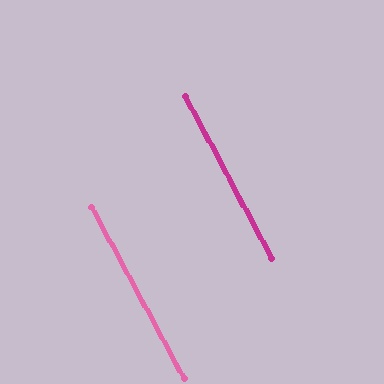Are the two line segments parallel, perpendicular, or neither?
Parallel — their directions differ by only 0.5°.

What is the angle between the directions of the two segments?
Approximately 0 degrees.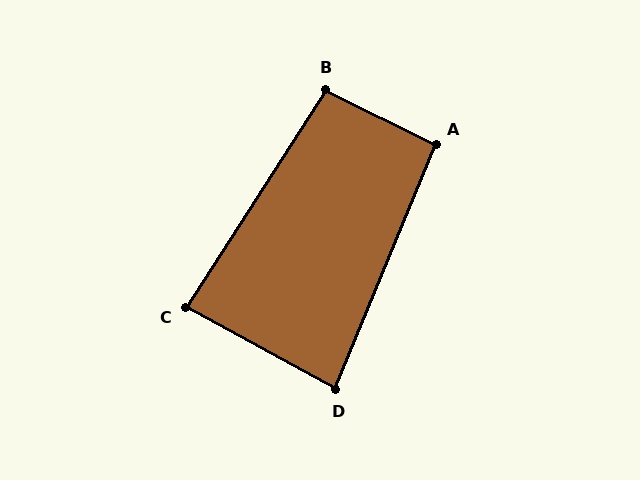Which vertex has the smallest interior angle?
D, at approximately 84 degrees.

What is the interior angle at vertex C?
Approximately 86 degrees (approximately right).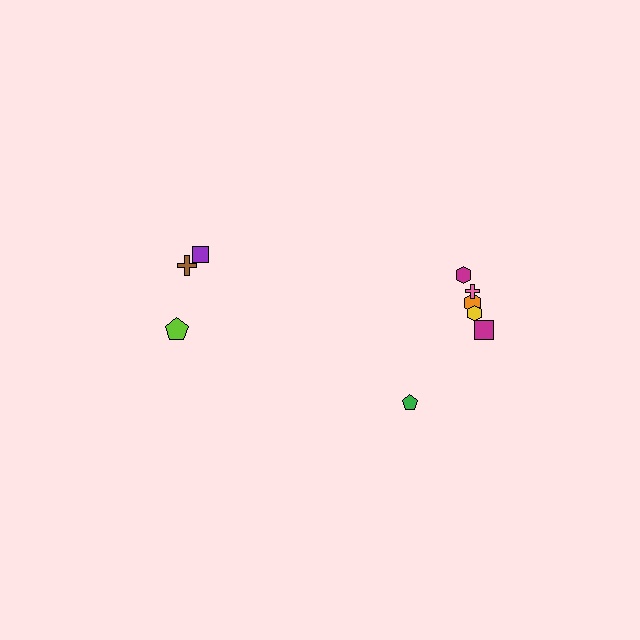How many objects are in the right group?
There are 6 objects.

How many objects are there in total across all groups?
There are 9 objects.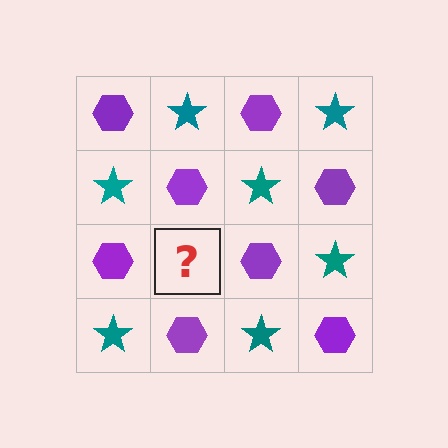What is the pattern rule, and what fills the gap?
The rule is that it alternates purple hexagon and teal star in a checkerboard pattern. The gap should be filled with a teal star.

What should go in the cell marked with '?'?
The missing cell should contain a teal star.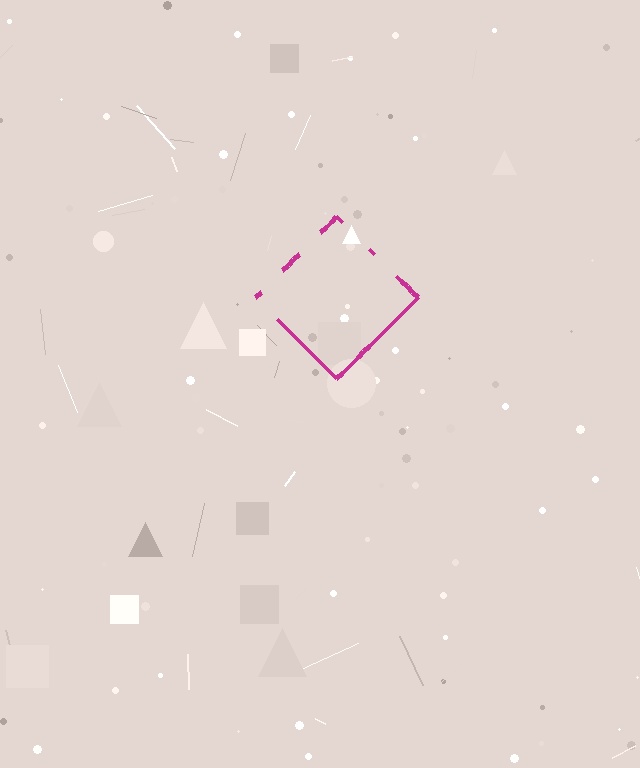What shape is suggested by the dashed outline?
The dashed outline suggests a diamond.